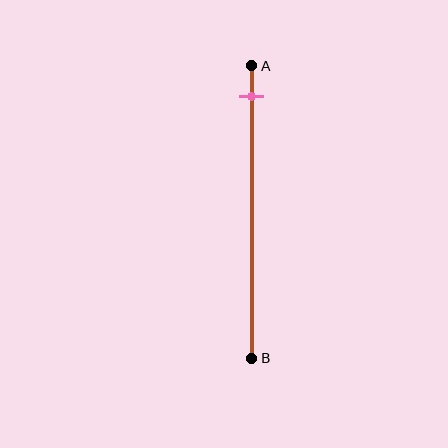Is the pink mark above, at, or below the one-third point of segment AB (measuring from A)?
The pink mark is above the one-third point of segment AB.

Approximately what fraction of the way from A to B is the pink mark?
The pink mark is approximately 10% of the way from A to B.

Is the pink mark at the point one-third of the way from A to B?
No, the mark is at about 10% from A, not at the 33% one-third point.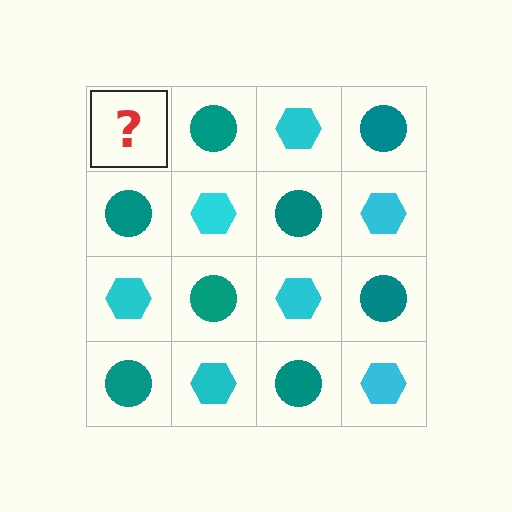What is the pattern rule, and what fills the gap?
The rule is that it alternates cyan hexagon and teal circle in a checkerboard pattern. The gap should be filled with a cyan hexagon.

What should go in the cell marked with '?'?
The missing cell should contain a cyan hexagon.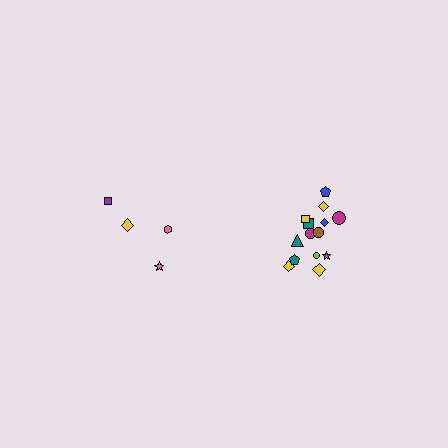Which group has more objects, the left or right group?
The right group.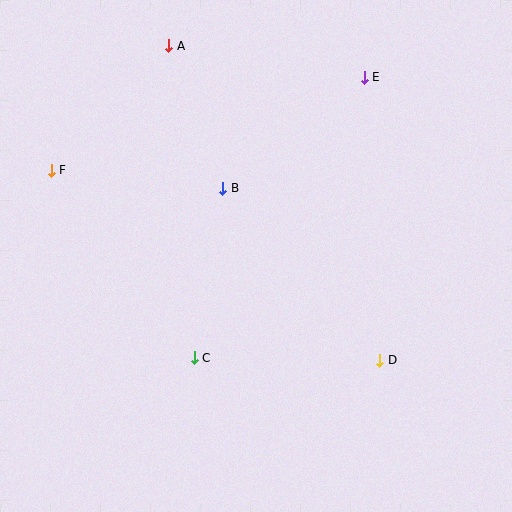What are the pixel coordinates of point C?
Point C is at (194, 358).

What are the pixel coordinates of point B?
Point B is at (223, 188).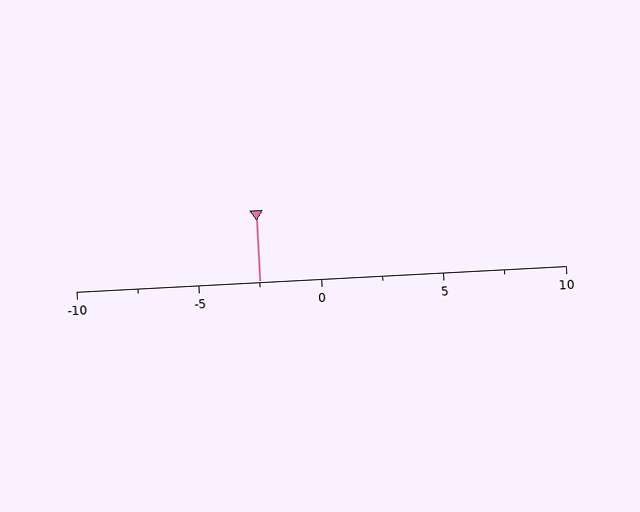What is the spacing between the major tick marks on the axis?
The major ticks are spaced 5 apart.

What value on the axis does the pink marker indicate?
The marker indicates approximately -2.5.